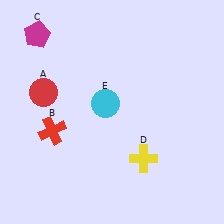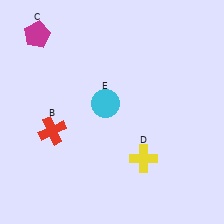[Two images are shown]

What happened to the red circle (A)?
The red circle (A) was removed in Image 2. It was in the top-left area of Image 1.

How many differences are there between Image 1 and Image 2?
There is 1 difference between the two images.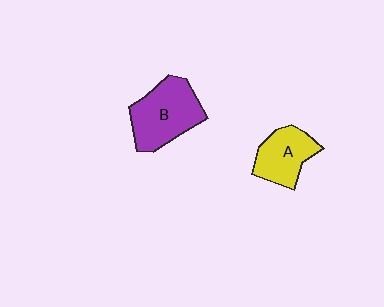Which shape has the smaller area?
Shape A (yellow).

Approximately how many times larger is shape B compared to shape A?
Approximately 1.4 times.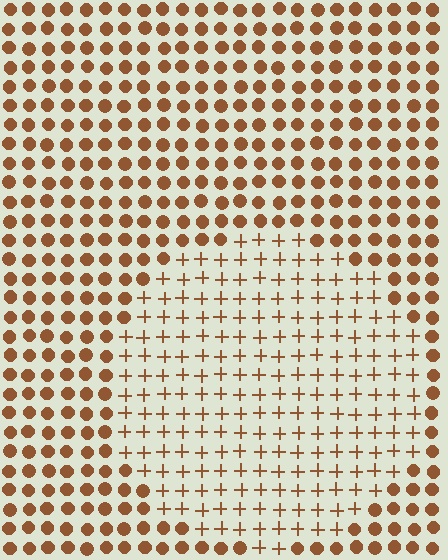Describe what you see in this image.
The image is filled with small brown elements arranged in a uniform grid. A circle-shaped region contains plus signs, while the surrounding area contains circles. The boundary is defined purely by the change in element shape.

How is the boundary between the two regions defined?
The boundary is defined by a change in element shape: plus signs inside vs. circles outside. All elements share the same color and spacing.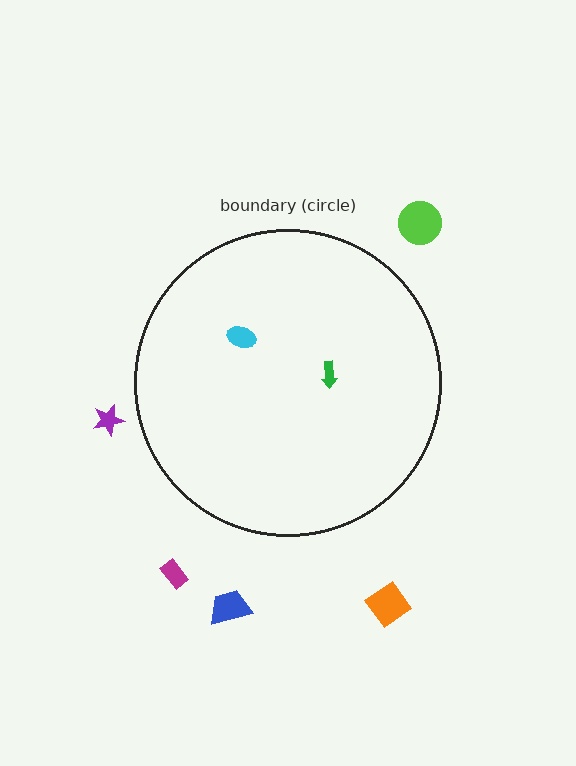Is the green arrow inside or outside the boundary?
Inside.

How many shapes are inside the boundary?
2 inside, 5 outside.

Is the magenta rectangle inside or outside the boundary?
Outside.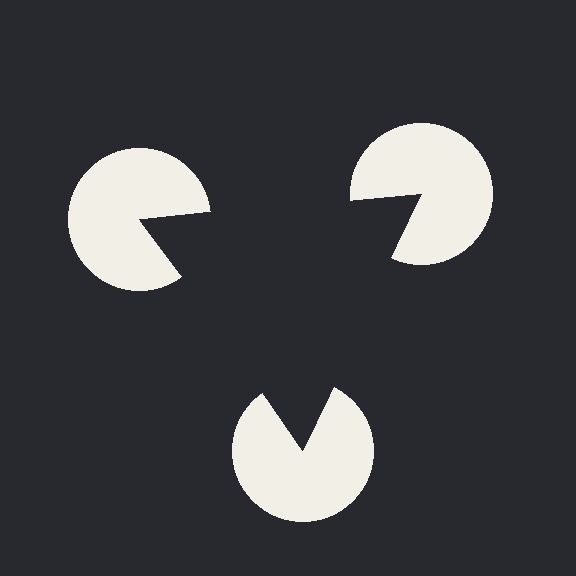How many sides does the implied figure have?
3 sides.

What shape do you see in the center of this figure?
An illusory triangle — its edges are inferred from the aligned wedge cuts in the pac-man discs, not physically drawn.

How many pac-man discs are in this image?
There are 3 — one at each vertex of the illusory triangle.